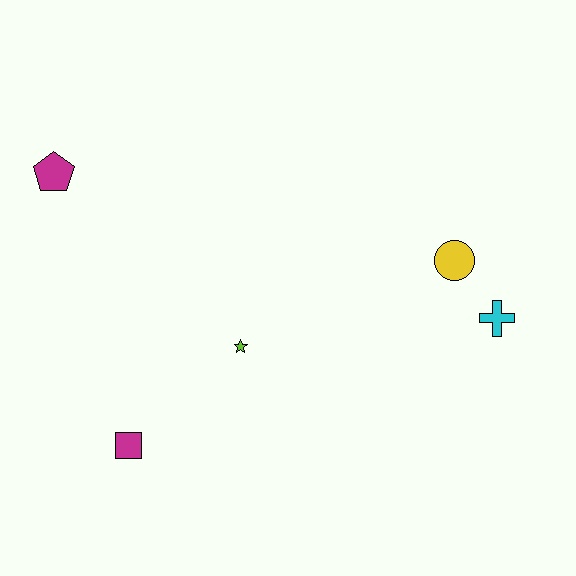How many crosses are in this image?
There is 1 cross.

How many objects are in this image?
There are 5 objects.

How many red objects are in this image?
There are no red objects.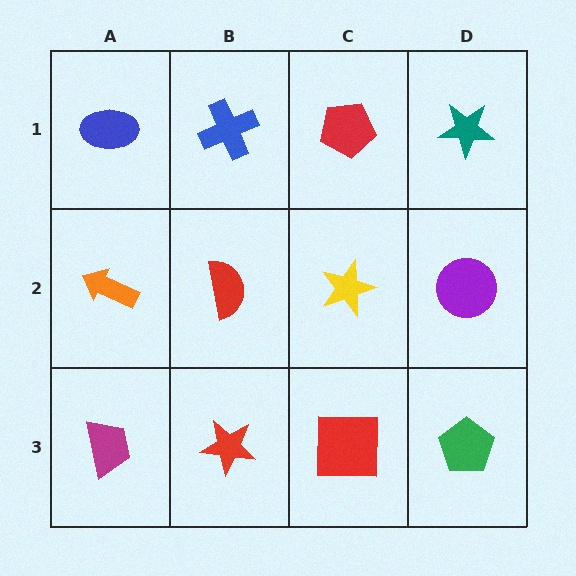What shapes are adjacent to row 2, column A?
A blue ellipse (row 1, column A), a magenta trapezoid (row 3, column A), a red semicircle (row 2, column B).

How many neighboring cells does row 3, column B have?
3.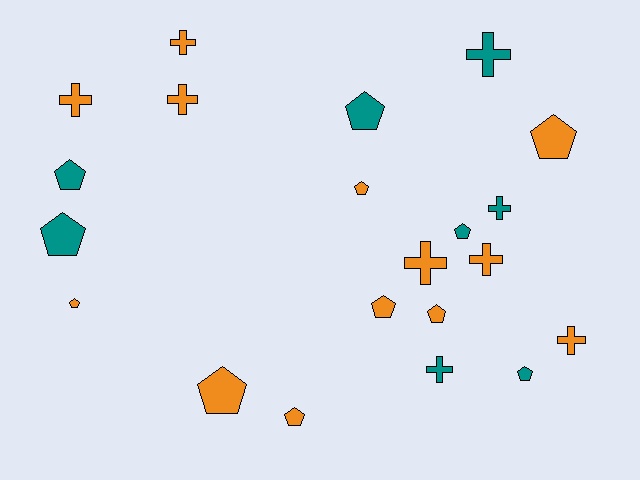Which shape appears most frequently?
Pentagon, with 12 objects.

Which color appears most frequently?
Orange, with 13 objects.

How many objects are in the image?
There are 21 objects.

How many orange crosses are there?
There are 6 orange crosses.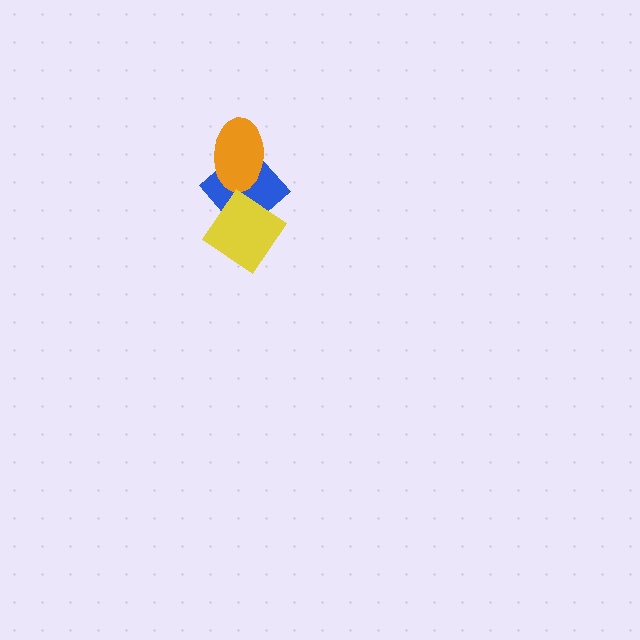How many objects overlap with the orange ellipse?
1 object overlaps with the orange ellipse.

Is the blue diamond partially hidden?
Yes, it is partially covered by another shape.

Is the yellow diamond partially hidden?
No, no other shape covers it.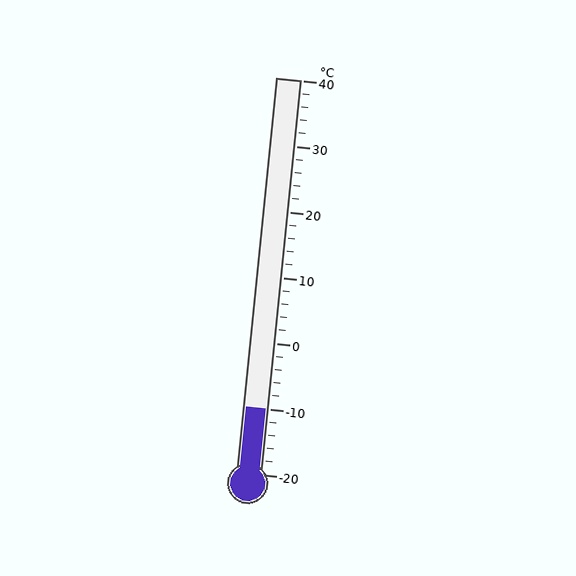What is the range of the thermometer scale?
The thermometer scale ranges from -20°C to 40°C.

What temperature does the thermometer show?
The thermometer shows approximately -10°C.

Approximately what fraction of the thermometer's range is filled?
The thermometer is filled to approximately 15% of its range.